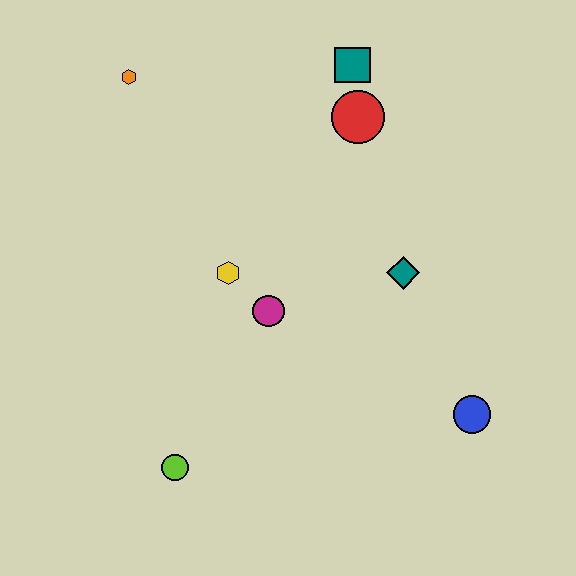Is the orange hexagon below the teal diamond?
No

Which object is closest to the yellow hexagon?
The magenta circle is closest to the yellow hexagon.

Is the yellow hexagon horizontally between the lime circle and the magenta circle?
Yes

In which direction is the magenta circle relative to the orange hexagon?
The magenta circle is below the orange hexagon.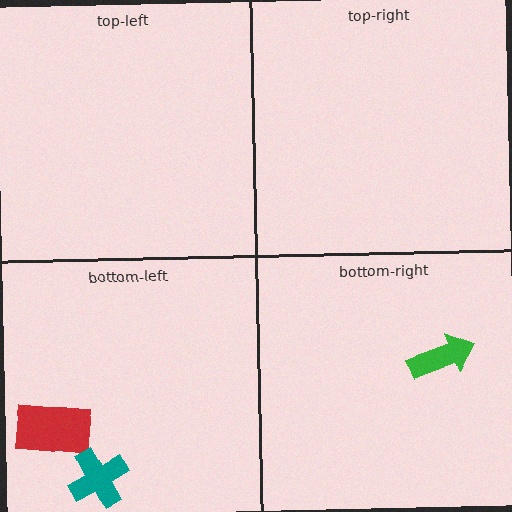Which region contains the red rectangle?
The bottom-left region.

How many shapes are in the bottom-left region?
2.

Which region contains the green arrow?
The bottom-right region.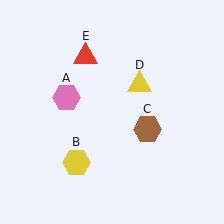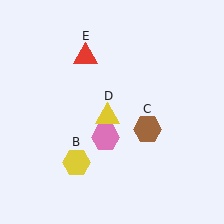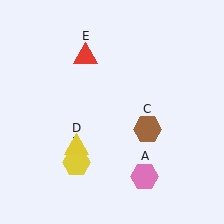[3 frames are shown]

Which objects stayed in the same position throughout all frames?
Yellow hexagon (object B) and brown hexagon (object C) and red triangle (object E) remained stationary.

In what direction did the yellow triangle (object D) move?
The yellow triangle (object D) moved down and to the left.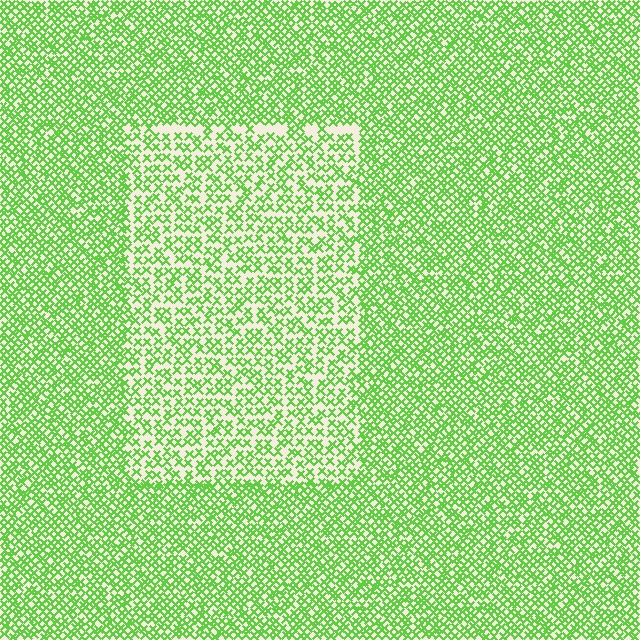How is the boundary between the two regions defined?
The boundary is defined by a change in element density (approximately 1.7x ratio). All elements are the same color, size, and shape.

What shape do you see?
I see a rectangle.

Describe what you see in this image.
The image contains small lime elements arranged at two different densities. A rectangle-shaped region is visible where the elements are less densely packed than the surrounding area.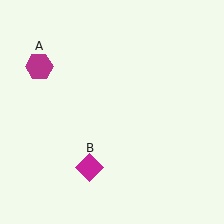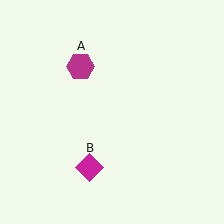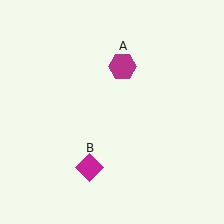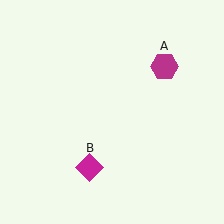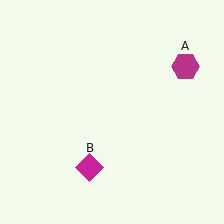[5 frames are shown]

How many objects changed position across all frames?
1 object changed position: magenta hexagon (object A).